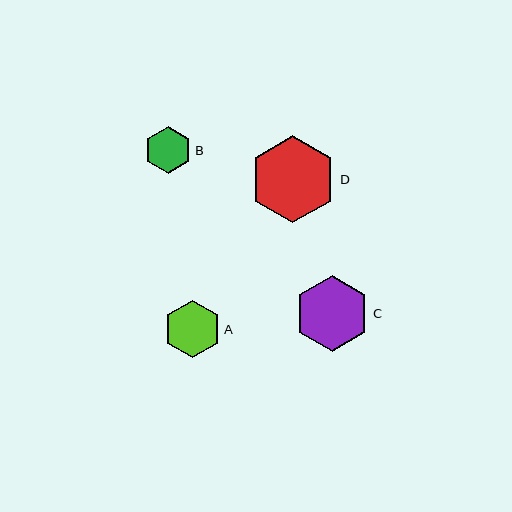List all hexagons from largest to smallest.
From largest to smallest: D, C, A, B.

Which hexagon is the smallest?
Hexagon B is the smallest with a size of approximately 47 pixels.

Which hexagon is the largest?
Hexagon D is the largest with a size of approximately 87 pixels.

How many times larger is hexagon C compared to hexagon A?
Hexagon C is approximately 1.3 times the size of hexagon A.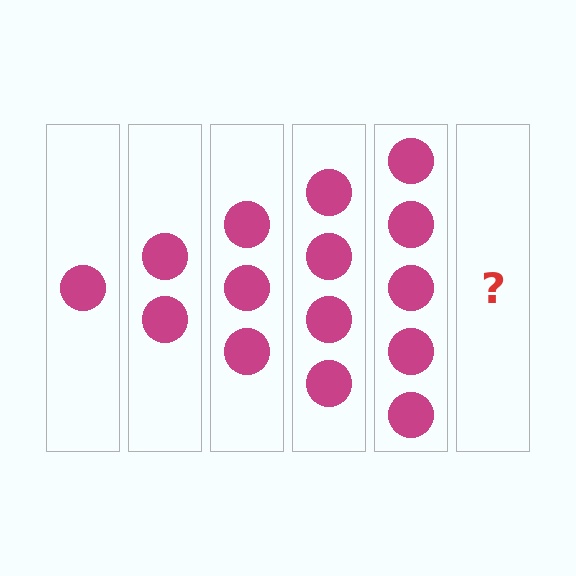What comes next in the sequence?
The next element should be 6 circles.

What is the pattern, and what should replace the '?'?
The pattern is that each step adds one more circle. The '?' should be 6 circles.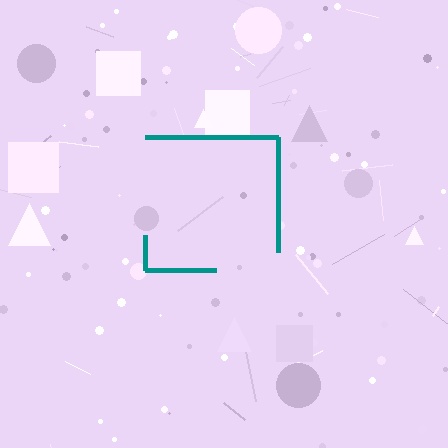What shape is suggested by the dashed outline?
The dashed outline suggests a square.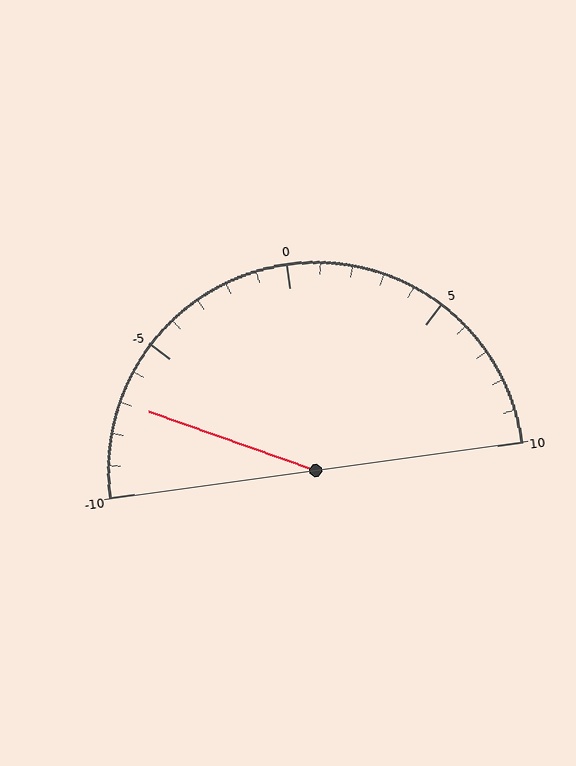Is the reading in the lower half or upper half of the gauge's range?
The reading is in the lower half of the range (-10 to 10).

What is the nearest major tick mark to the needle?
The nearest major tick mark is -5.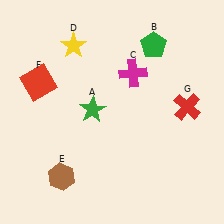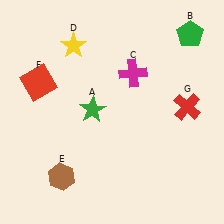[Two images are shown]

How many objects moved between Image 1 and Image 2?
1 object moved between the two images.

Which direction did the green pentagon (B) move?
The green pentagon (B) moved right.